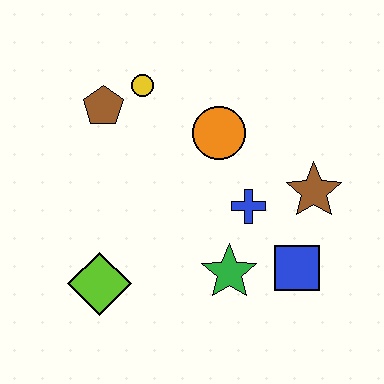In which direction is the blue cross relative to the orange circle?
The blue cross is below the orange circle.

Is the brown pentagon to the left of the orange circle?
Yes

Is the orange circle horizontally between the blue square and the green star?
No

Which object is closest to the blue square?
The green star is closest to the blue square.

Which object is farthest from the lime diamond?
The brown star is farthest from the lime diamond.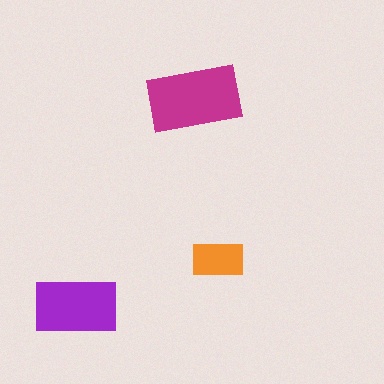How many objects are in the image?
There are 3 objects in the image.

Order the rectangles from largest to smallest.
the magenta one, the purple one, the orange one.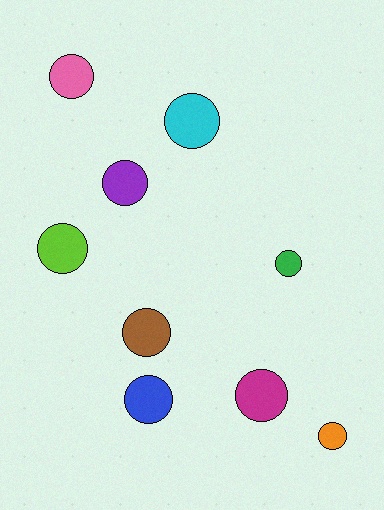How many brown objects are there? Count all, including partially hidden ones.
There is 1 brown object.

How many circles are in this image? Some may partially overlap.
There are 9 circles.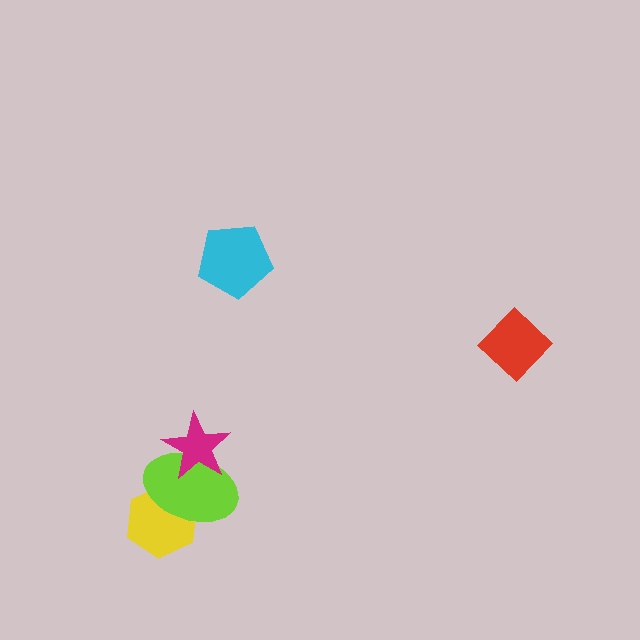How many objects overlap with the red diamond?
0 objects overlap with the red diamond.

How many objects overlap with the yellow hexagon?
1 object overlaps with the yellow hexagon.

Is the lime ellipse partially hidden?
Yes, it is partially covered by another shape.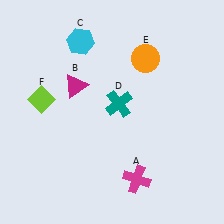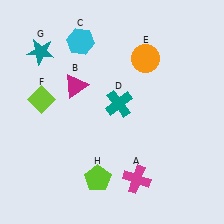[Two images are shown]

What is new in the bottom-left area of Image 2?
A lime pentagon (H) was added in the bottom-left area of Image 2.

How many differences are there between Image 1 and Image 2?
There are 2 differences between the two images.